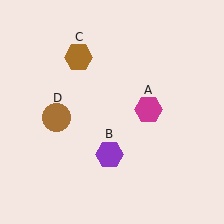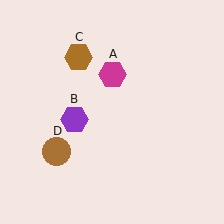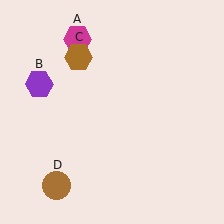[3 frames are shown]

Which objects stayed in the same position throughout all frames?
Brown hexagon (object C) remained stationary.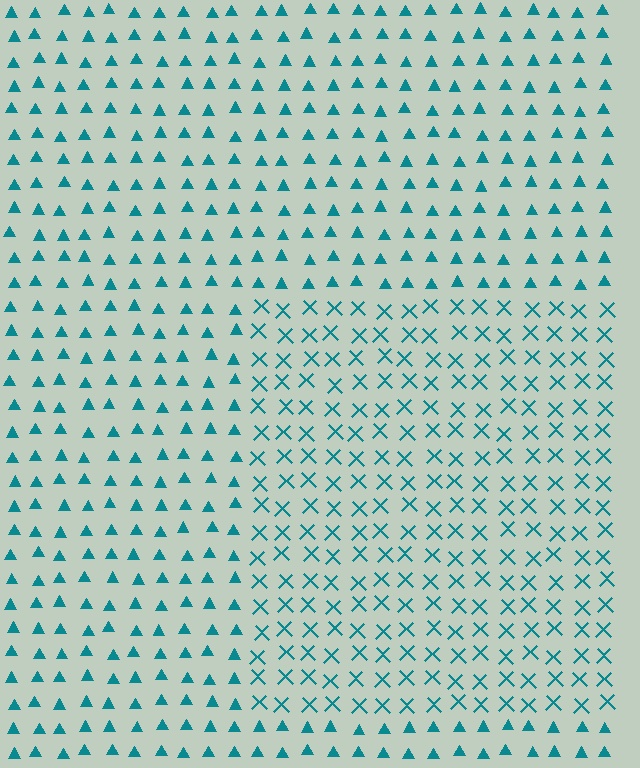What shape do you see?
I see a rectangle.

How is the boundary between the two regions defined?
The boundary is defined by a change in element shape: X marks inside vs. triangles outside. All elements share the same color and spacing.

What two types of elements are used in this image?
The image uses X marks inside the rectangle region and triangles outside it.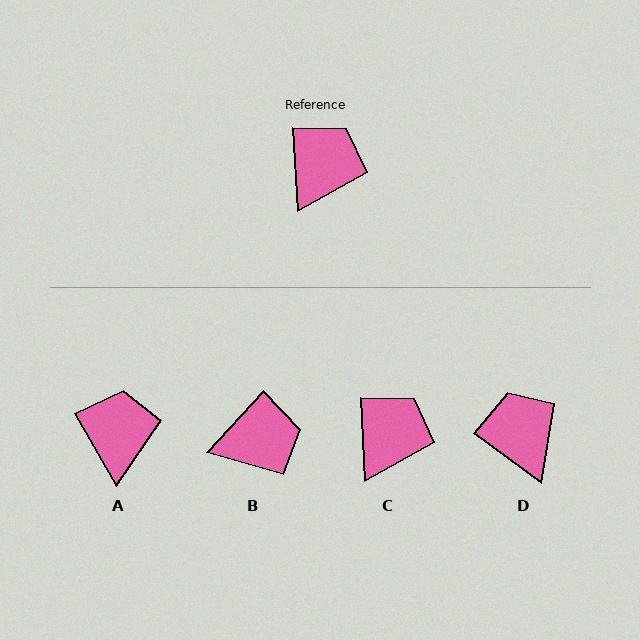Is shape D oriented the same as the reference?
No, it is off by about 51 degrees.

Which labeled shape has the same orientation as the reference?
C.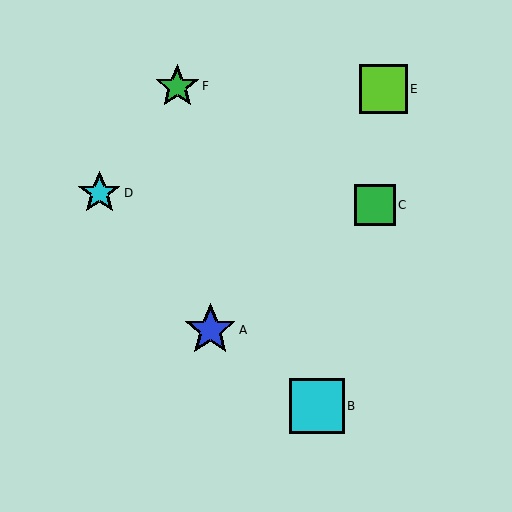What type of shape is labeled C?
Shape C is a green square.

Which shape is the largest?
The cyan square (labeled B) is the largest.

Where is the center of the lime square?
The center of the lime square is at (383, 89).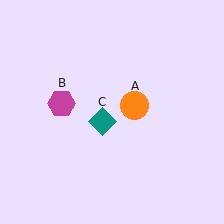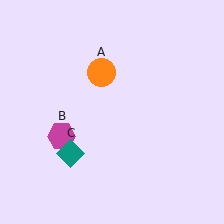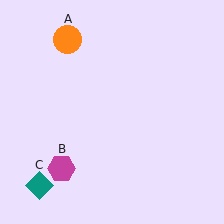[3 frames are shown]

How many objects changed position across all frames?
3 objects changed position: orange circle (object A), magenta hexagon (object B), teal diamond (object C).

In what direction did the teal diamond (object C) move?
The teal diamond (object C) moved down and to the left.